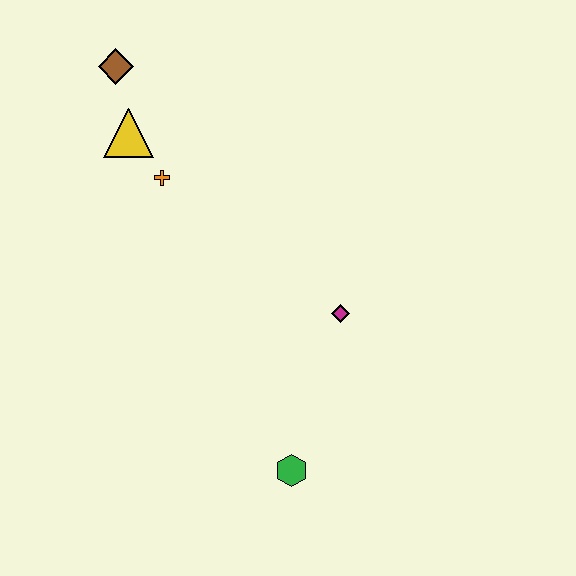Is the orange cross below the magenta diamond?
No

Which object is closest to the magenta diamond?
The green hexagon is closest to the magenta diamond.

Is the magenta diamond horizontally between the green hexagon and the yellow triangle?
No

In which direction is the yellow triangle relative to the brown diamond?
The yellow triangle is below the brown diamond.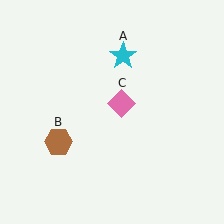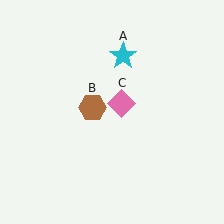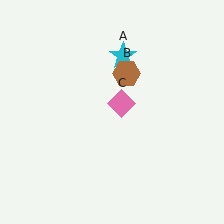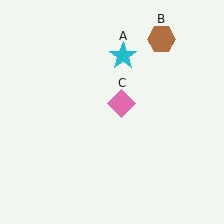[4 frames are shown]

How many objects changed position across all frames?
1 object changed position: brown hexagon (object B).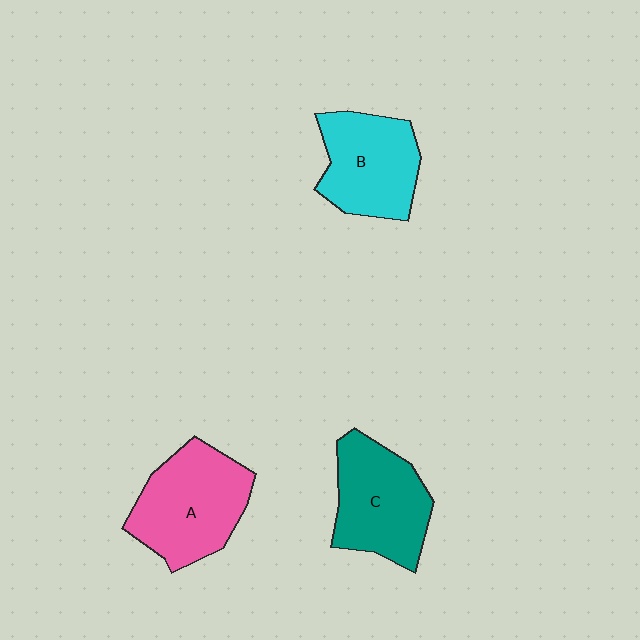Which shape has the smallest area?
Shape B (cyan).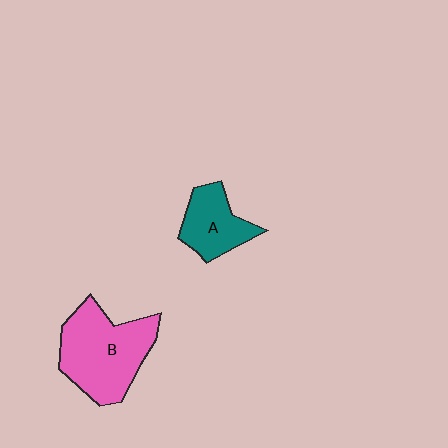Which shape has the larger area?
Shape B (pink).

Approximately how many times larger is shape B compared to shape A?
Approximately 1.8 times.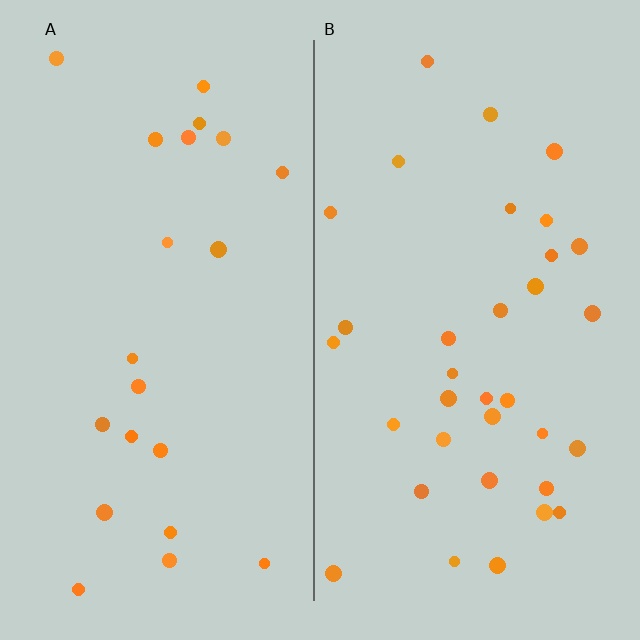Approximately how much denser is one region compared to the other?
Approximately 1.6× — region B over region A.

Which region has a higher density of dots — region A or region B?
B (the right).